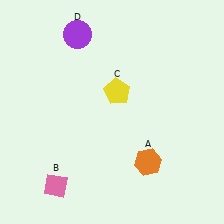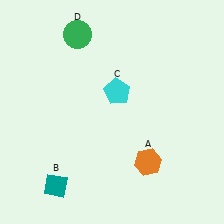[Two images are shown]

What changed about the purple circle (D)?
In Image 1, D is purple. In Image 2, it changed to green.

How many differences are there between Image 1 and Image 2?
There are 3 differences between the two images.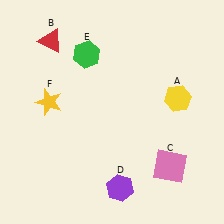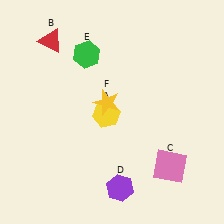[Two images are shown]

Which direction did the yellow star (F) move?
The yellow star (F) moved right.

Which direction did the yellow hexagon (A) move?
The yellow hexagon (A) moved left.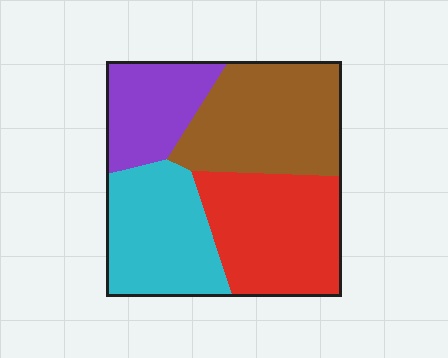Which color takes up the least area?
Purple, at roughly 15%.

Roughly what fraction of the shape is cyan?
Cyan covers roughly 25% of the shape.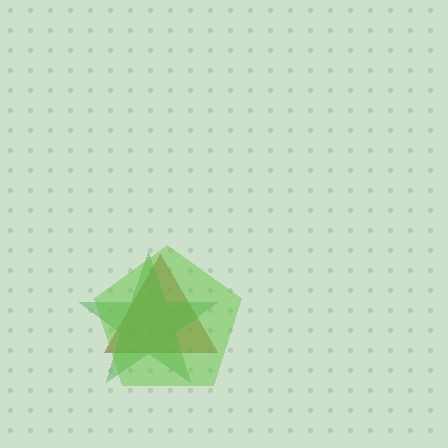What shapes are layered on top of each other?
The layered shapes are: a brown triangle, a green star, a lime pentagon.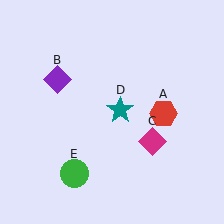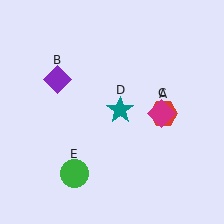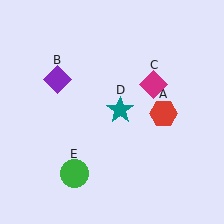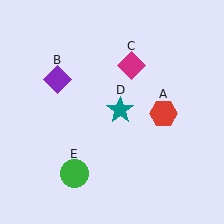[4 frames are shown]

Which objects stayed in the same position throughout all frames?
Red hexagon (object A) and purple diamond (object B) and teal star (object D) and green circle (object E) remained stationary.